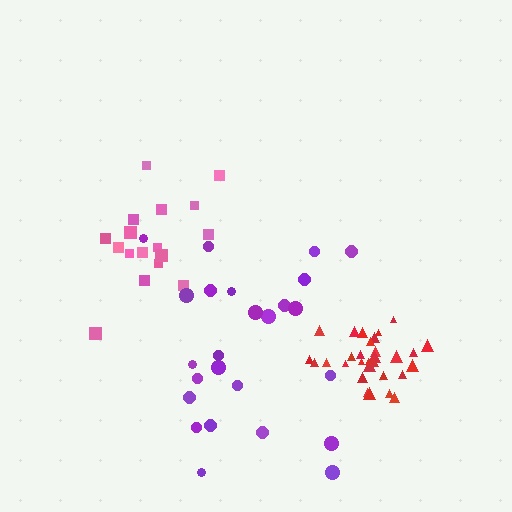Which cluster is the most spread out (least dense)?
Purple.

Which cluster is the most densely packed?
Red.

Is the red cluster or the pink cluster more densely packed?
Red.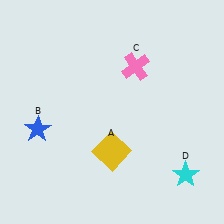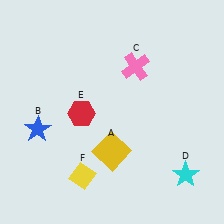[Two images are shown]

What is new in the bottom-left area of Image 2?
A red hexagon (E) was added in the bottom-left area of Image 2.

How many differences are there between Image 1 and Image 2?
There are 2 differences between the two images.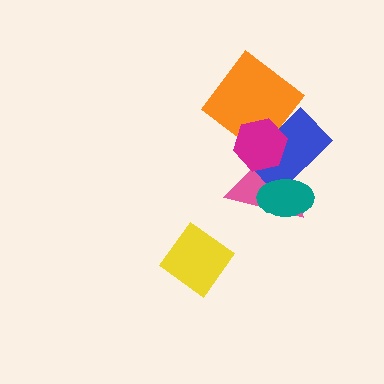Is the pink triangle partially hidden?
Yes, it is partially covered by another shape.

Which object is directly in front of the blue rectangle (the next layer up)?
The orange diamond is directly in front of the blue rectangle.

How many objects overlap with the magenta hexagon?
3 objects overlap with the magenta hexagon.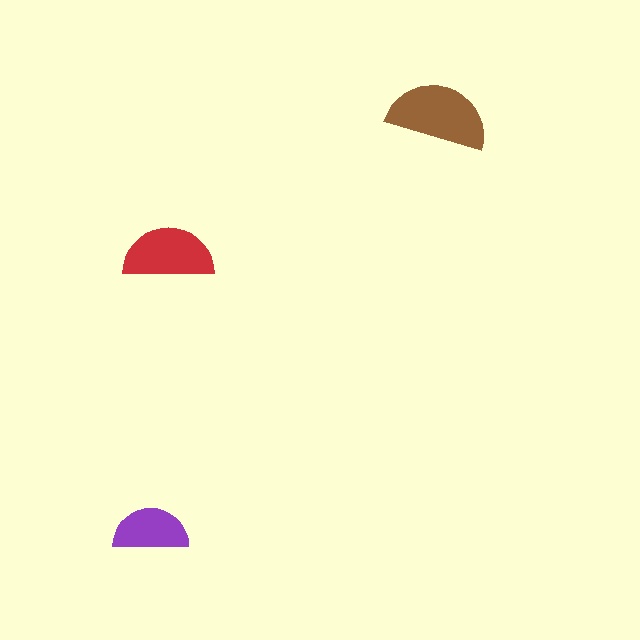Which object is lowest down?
The purple semicircle is bottommost.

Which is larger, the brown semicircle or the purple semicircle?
The brown one.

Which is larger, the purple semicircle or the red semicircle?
The red one.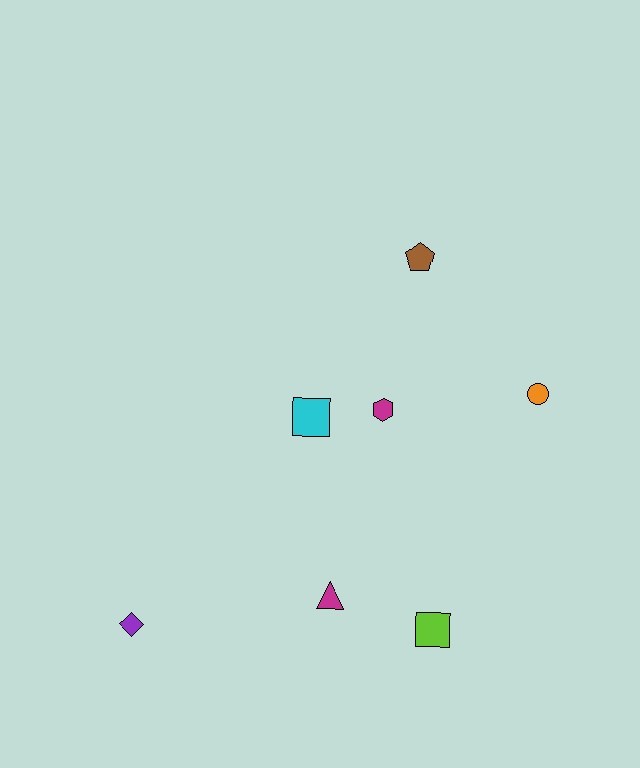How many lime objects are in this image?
There is 1 lime object.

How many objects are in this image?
There are 7 objects.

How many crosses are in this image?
There are no crosses.